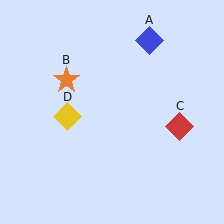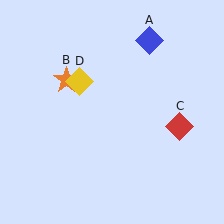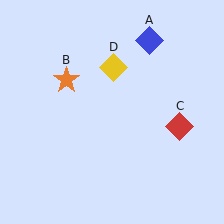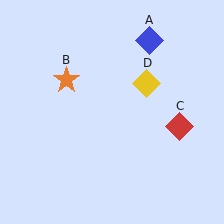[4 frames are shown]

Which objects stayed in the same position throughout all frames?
Blue diamond (object A) and orange star (object B) and red diamond (object C) remained stationary.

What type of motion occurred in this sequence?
The yellow diamond (object D) rotated clockwise around the center of the scene.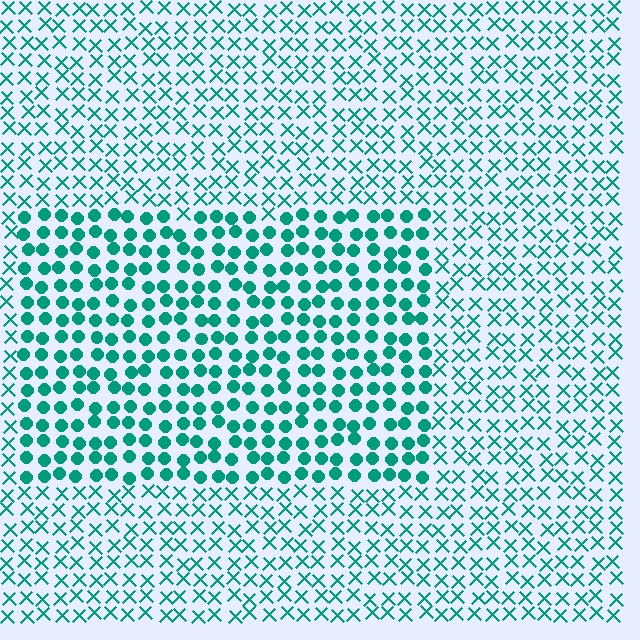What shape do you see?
I see a rectangle.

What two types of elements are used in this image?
The image uses circles inside the rectangle region and X marks outside it.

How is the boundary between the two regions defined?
The boundary is defined by a change in element shape: circles inside vs. X marks outside. All elements share the same color and spacing.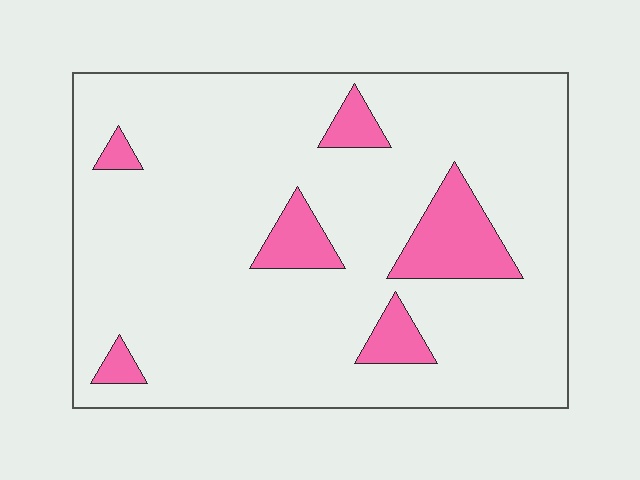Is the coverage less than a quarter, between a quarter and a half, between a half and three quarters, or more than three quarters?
Less than a quarter.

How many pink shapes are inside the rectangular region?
6.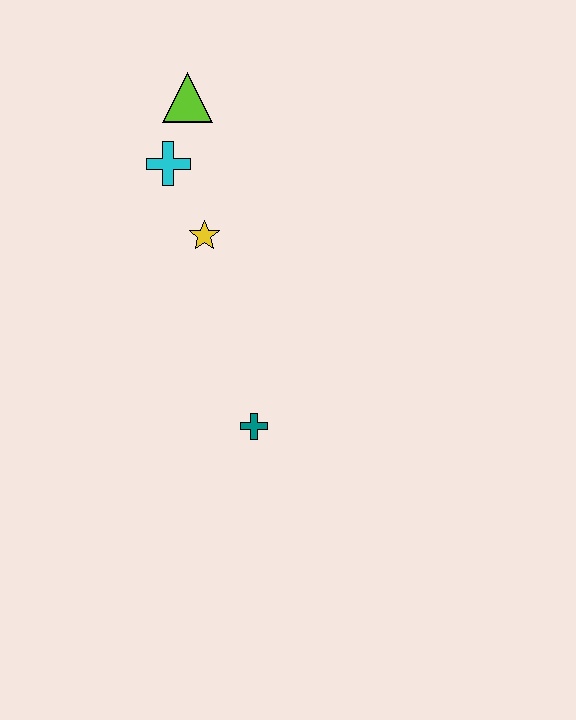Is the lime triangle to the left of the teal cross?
Yes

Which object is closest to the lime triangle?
The cyan cross is closest to the lime triangle.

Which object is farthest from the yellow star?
The teal cross is farthest from the yellow star.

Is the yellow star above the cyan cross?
No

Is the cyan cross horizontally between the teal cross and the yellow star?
No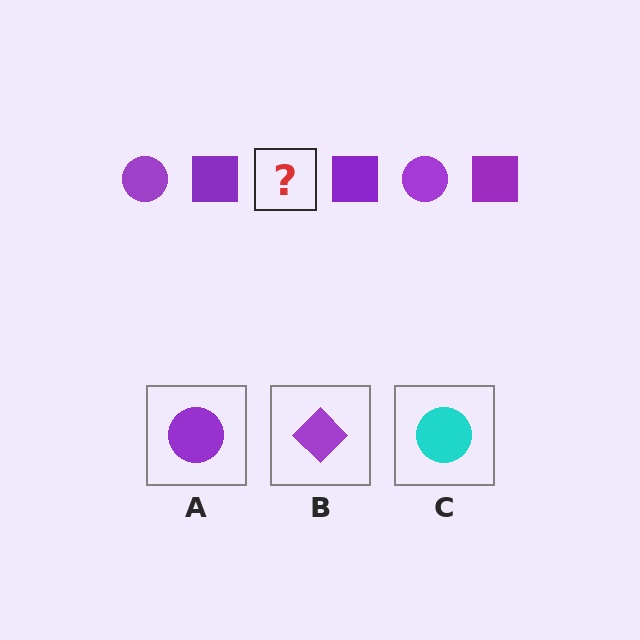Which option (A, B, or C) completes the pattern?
A.